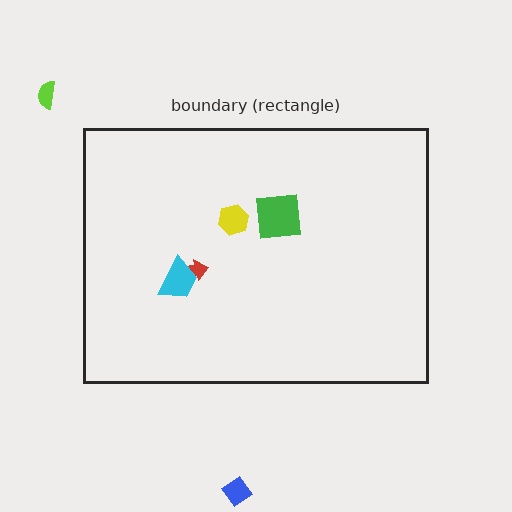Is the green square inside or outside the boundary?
Inside.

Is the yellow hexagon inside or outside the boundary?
Inside.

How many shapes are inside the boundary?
4 inside, 2 outside.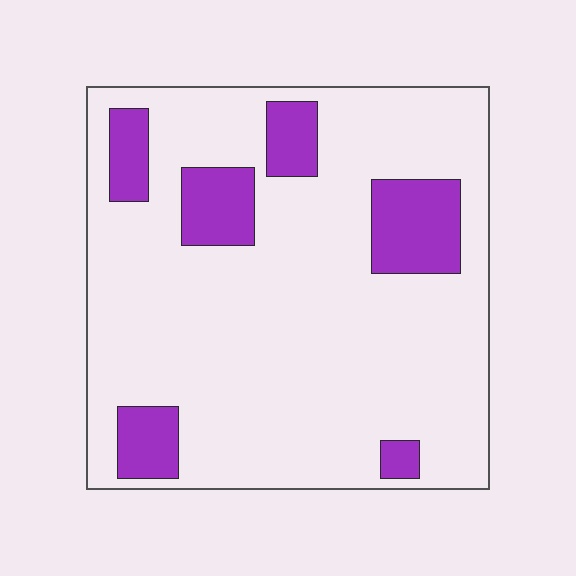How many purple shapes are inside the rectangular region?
6.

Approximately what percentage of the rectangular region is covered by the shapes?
Approximately 15%.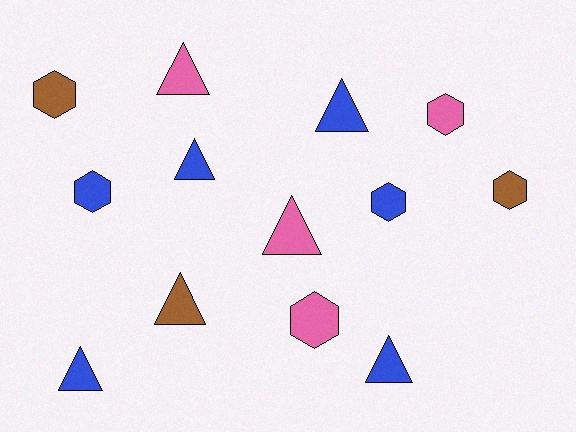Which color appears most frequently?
Blue, with 6 objects.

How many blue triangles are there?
There are 4 blue triangles.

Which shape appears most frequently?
Triangle, with 7 objects.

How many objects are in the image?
There are 13 objects.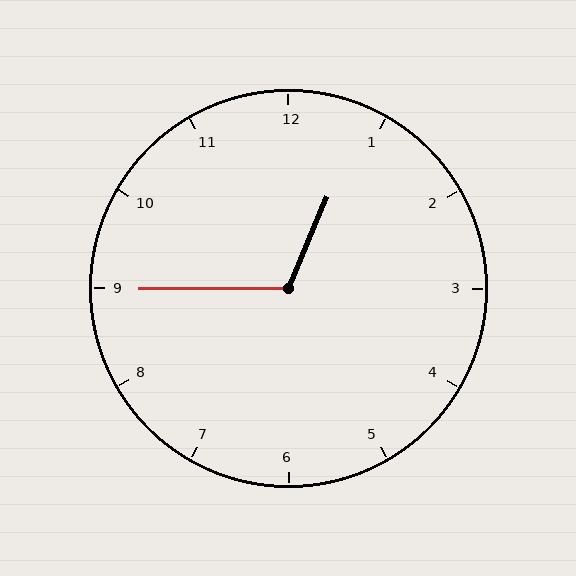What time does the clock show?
12:45.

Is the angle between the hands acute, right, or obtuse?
It is obtuse.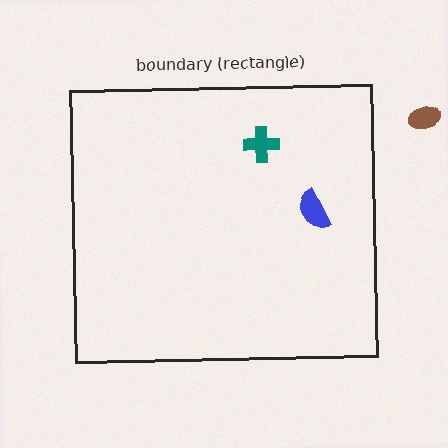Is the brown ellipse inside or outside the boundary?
Outside.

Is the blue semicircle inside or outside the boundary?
Inside.